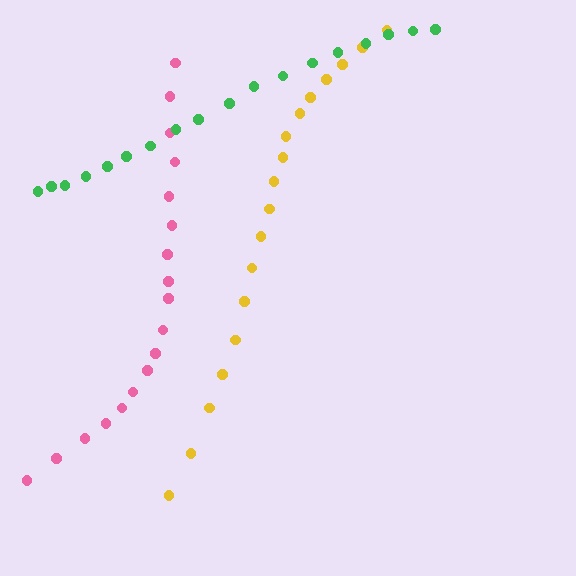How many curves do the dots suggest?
There are 3 distinct paths.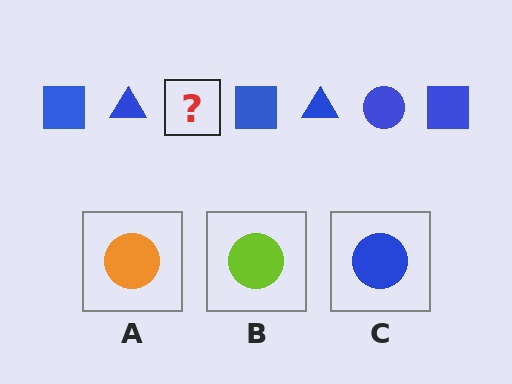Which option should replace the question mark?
Option C.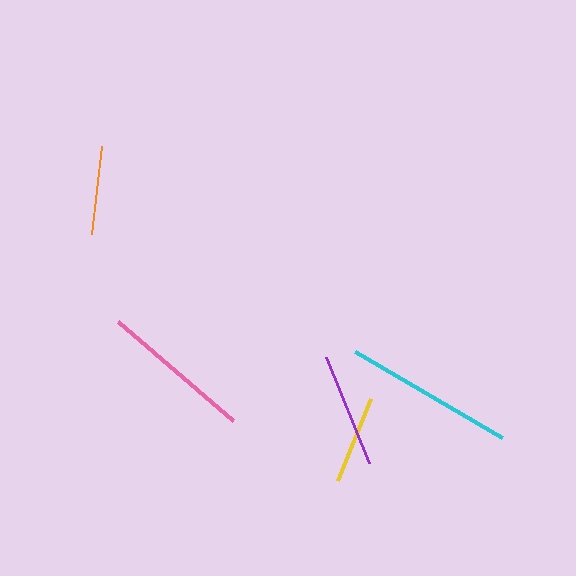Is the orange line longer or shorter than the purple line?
The purple line is longer than the orange line.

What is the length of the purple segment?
The purple segment is approximately 115 pixels long.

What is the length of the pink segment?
The pink segment is approximately 152 pixels long.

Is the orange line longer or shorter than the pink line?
The pink line is longer than the orange line.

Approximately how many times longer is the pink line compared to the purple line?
The pink line is approximately 1.3 times the length of the purple line.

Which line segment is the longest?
The cyan line is the longest at approximately 170 pixels.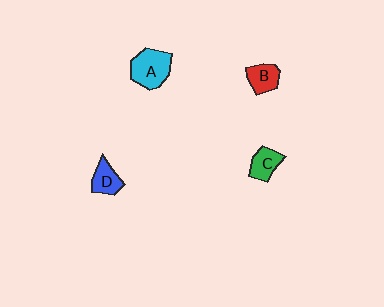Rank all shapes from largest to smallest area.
From largest to smallest: A (cyan), D (blue), B (red), C (green).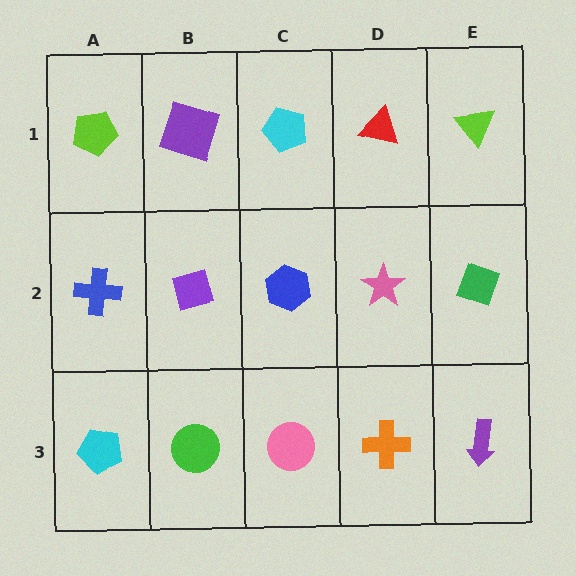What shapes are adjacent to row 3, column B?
A purple square (row 2, column B), a cyan pentagon (row 3, column A), a pink circle (row 3, column C).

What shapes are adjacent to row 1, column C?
A blue hexagon (row 2, column C), a purple square (row 1, column B), a red triangle (row 1, column D).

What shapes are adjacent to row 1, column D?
A pink star (row 2, column D), a cyan pentagon (row 1, column C), a lime triangle (row 1, column E).